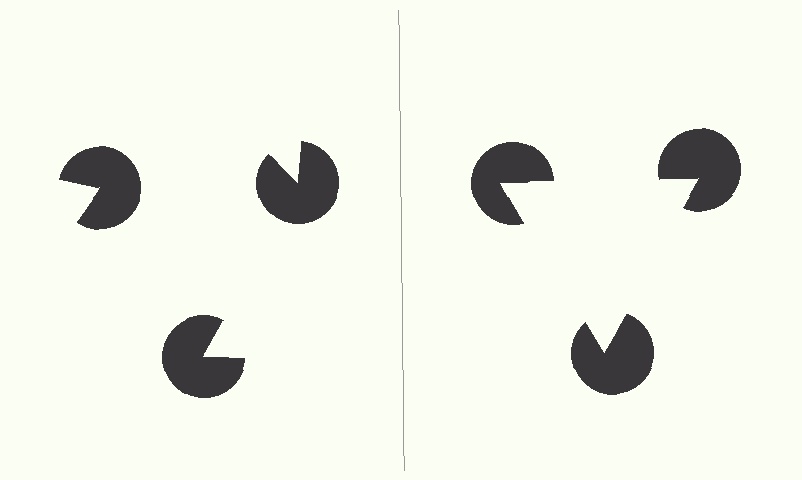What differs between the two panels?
The pac-man discs are positioned identically on both sides; only the wedge orientations differ. On the right they align to a triangle; on the left they are misaligned.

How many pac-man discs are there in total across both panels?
6 — 3 on each side.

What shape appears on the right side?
An illusory triangle.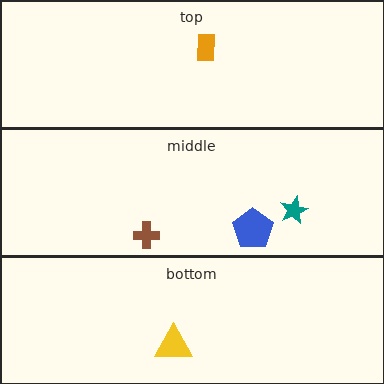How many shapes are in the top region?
1.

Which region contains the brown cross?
The middle region.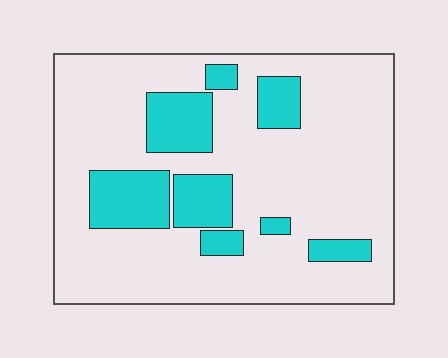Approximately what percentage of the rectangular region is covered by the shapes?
Approximately 20%.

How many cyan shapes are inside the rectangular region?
8.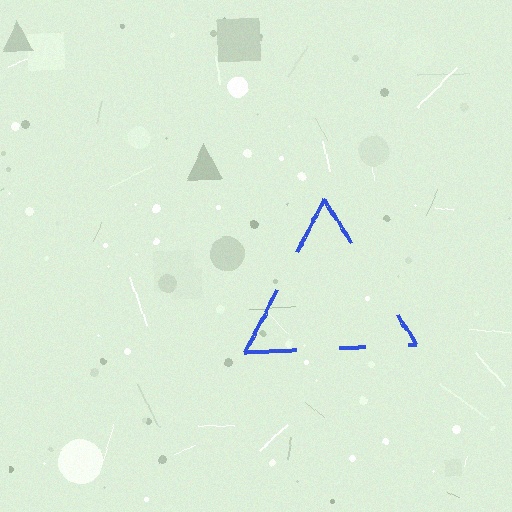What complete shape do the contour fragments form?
The contour fragments form a triangle.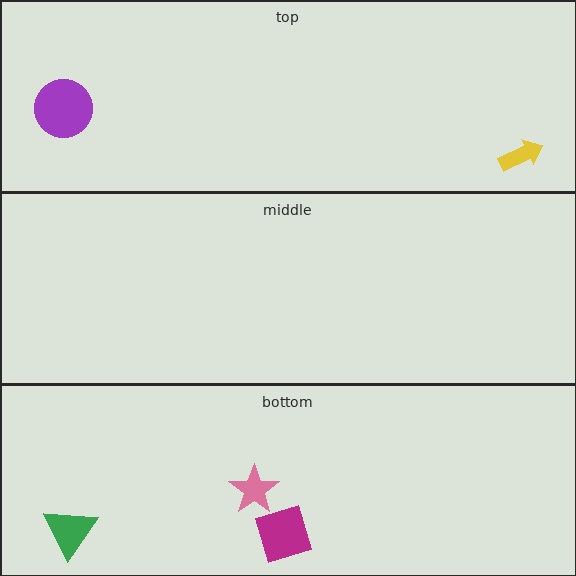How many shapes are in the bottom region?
3.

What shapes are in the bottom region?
The pink star, the magenta diamond, the green triangle.